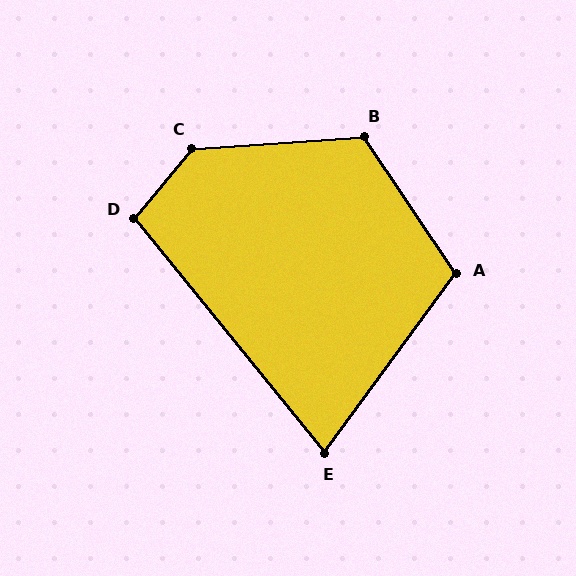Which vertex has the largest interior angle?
C, at approximately 134 degrees.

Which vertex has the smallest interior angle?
E, at approximately 75 degrees.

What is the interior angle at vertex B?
Approximately 120 degrees (obtuse).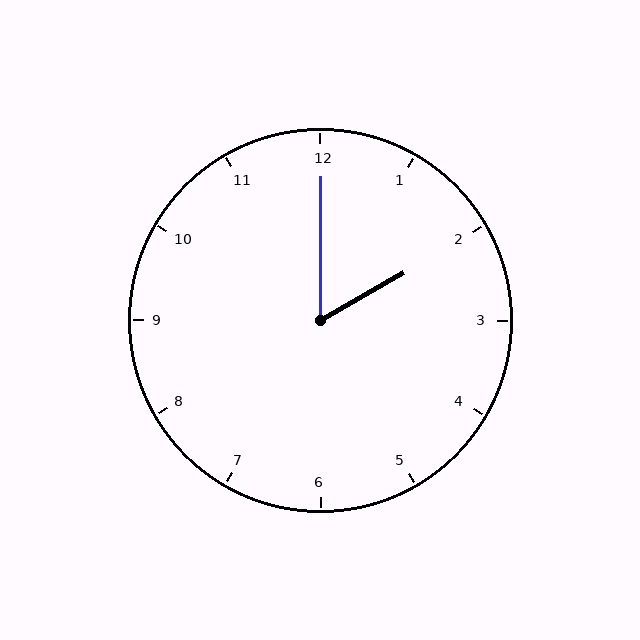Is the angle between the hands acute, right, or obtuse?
It is acute.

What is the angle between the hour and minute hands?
Approximately 60 degrees.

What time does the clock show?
2:00.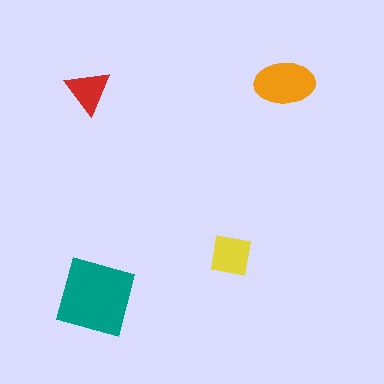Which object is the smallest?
The red triangle.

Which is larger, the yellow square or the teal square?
The teal square.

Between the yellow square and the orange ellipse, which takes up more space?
The orange ellipse.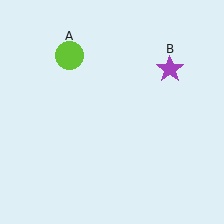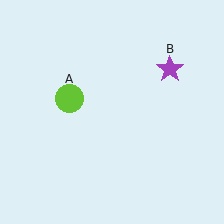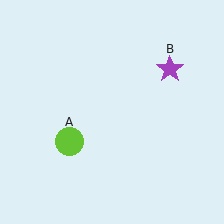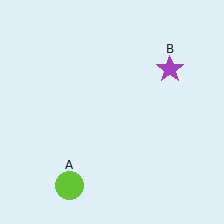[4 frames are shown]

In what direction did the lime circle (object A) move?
The lime circle (object A) moved down.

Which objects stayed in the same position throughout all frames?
Purple star (object B) remained stationary.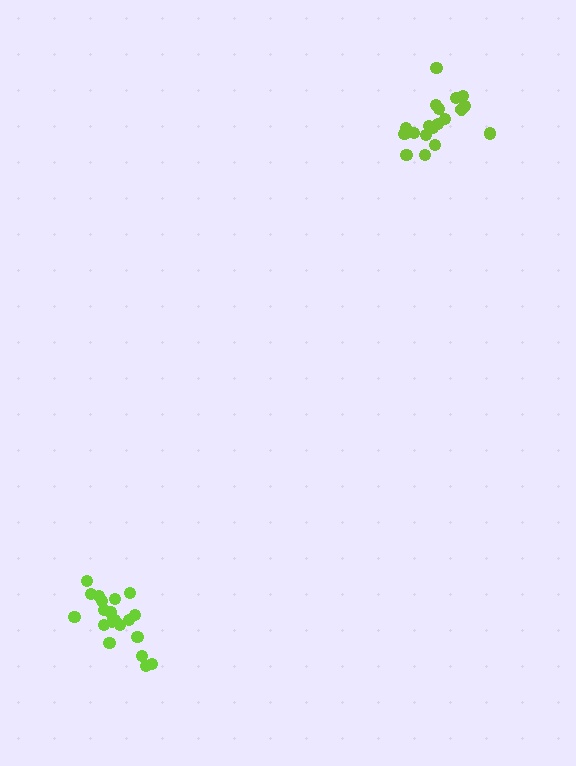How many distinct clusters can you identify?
There are 2 distinct clusters.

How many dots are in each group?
Group 1: 19 dots, Group 2: 20 dots (39 total).